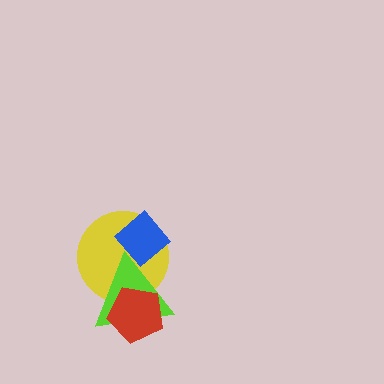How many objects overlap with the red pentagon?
2 objects overlap with the red pentagon.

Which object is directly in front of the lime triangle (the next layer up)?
The blue diamond is directly in front of the lime triangle.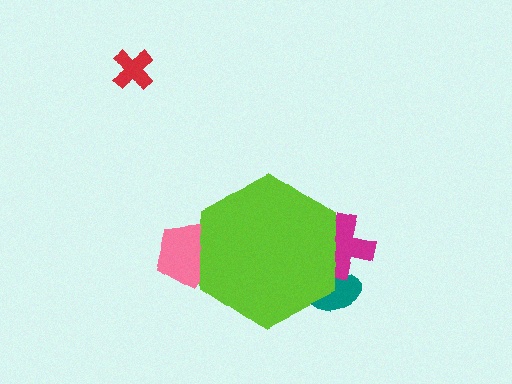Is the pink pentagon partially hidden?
Yes, the pink pentagon is partially hidden behind the lime hexagon.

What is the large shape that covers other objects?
A lime hexagon.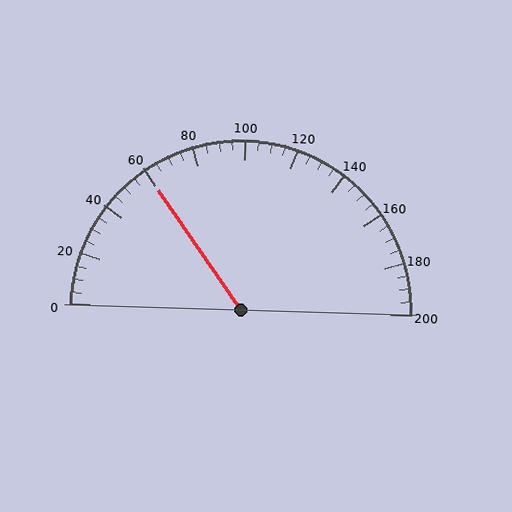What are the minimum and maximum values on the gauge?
The gauge ranges from 0 to 200.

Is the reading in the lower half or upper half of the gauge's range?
The reading is in the lower half of the range (0 to 200).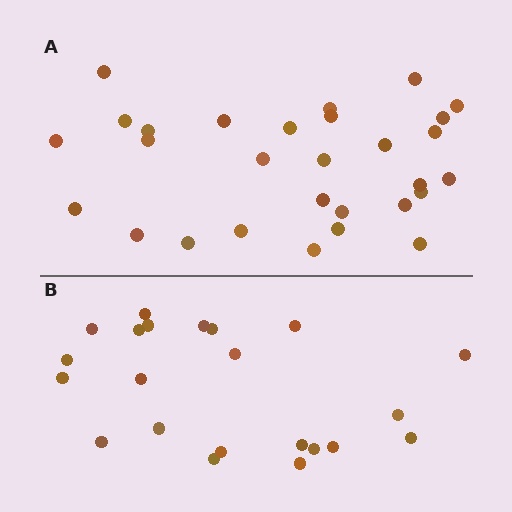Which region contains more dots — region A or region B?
Region A (the top region) has more dots.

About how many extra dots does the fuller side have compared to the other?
Region A has roughly 8 or so more dots than region B.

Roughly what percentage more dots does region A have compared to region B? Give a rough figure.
About 30% more.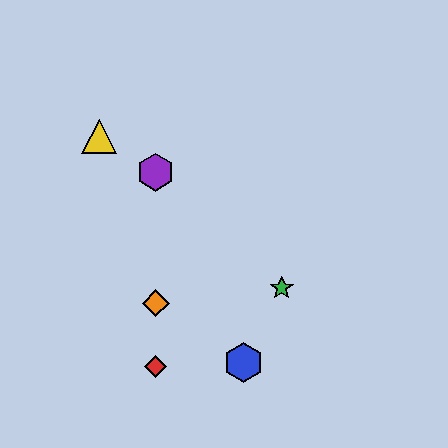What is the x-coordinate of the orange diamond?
The orange diamond is at x≈156.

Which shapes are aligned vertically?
The red diamond, the purple hexagon, the orange diamond are aligned vertically.